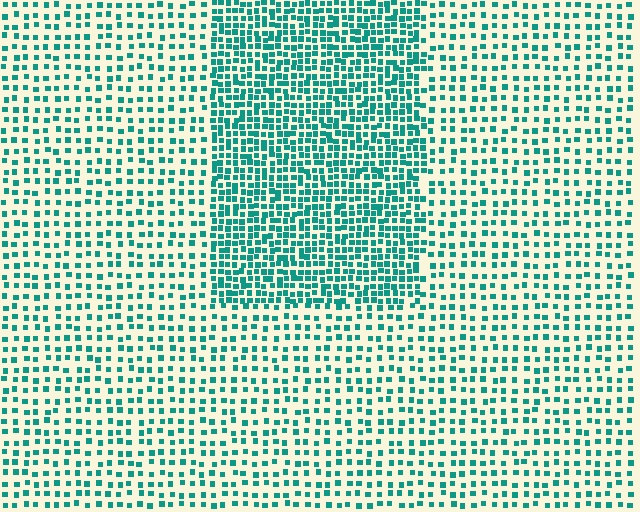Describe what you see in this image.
The image contains small teal elements arranged at two different densities. A rectangle-shaped region is visible where the elements are more densely packed than the surrounding area.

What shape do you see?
I see a rectangle.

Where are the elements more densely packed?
The elements are more densely packed inside the rectangle boundary.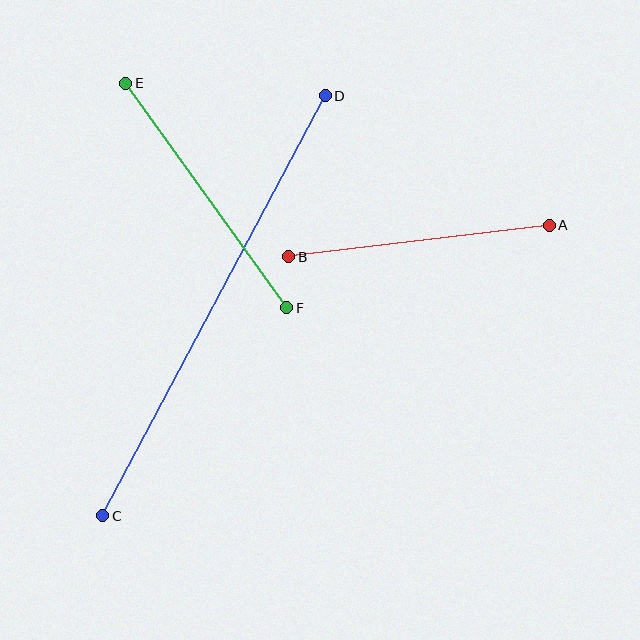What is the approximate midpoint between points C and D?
The midpoint is at approximately (214, 306) pixels.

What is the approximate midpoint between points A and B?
The midpoint is at approximately (419, 241) pixels.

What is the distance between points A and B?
The distance is approximately 263 pixels.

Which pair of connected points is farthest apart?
Points C and D are farthest apart.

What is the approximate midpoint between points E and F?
The midpoint is at approximately (206, 195) pixels.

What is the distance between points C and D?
The distance is approximately 475 pixels.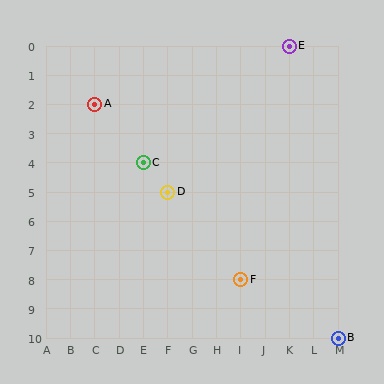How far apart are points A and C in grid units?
Points A and C are 2 columns and 2 rows apart (about 2.8 grid units diagonally).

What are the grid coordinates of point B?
Point B is at grid coordinates (M, 10).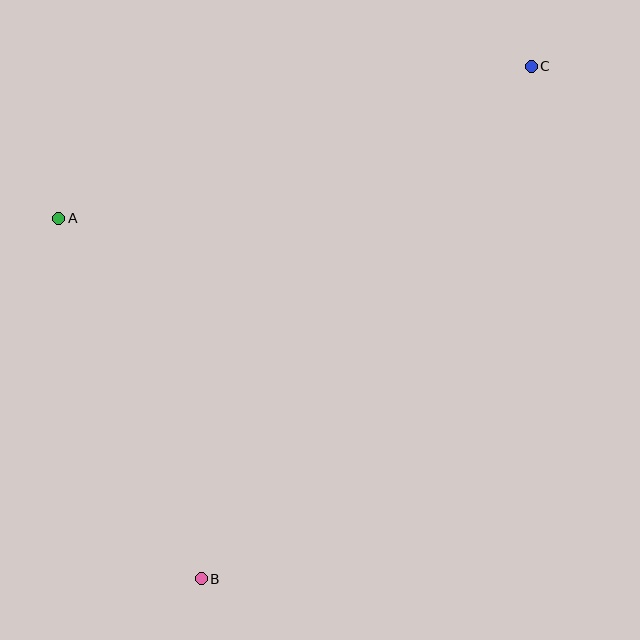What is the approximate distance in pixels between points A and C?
The distance between A and C is approximately 496 pixels.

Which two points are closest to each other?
Points A and B are closest to each other.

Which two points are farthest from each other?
Points B and C are farthest from each other.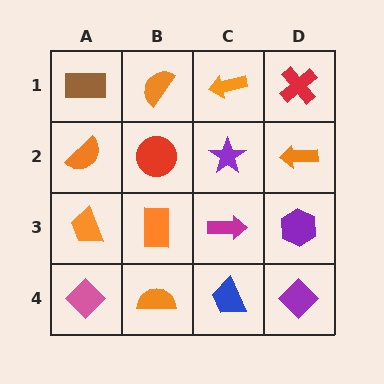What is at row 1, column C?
An orange arrow.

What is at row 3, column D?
A purple hexagon.